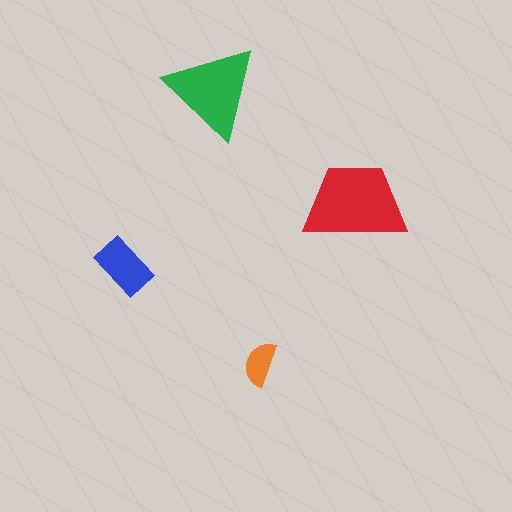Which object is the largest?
The red trapezoid.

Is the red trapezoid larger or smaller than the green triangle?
Larger.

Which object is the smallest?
The orange semicircle.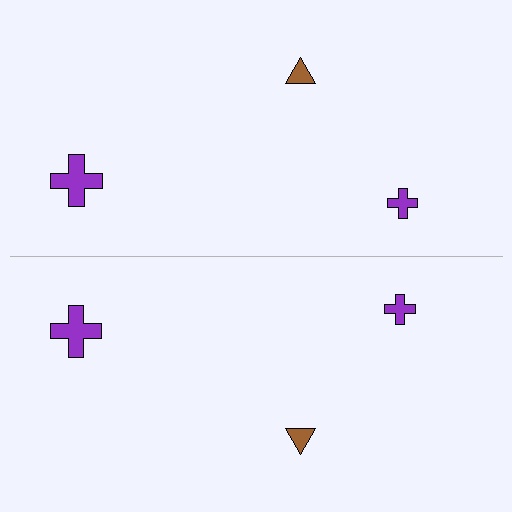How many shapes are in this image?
There are 6 shapes in this image.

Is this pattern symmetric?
Yes, this pattern has bilateral (reflection) symmetry.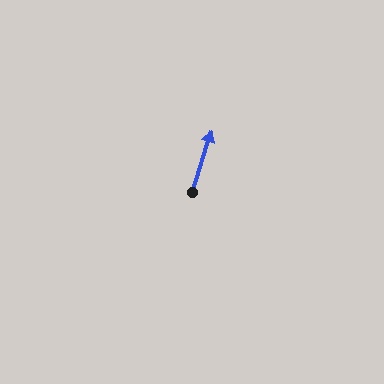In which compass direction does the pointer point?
North.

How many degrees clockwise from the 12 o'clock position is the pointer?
Approximately 18 degrees.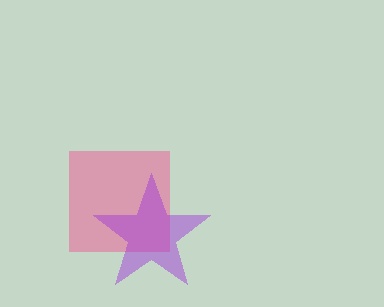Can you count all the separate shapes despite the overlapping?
Yes, there are 2 separate shapes.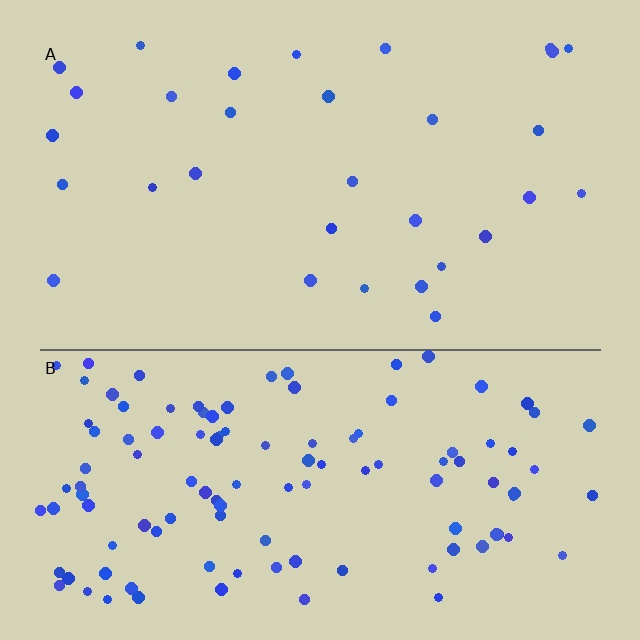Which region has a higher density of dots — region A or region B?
B (the bottom).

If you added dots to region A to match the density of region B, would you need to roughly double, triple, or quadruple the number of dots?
Approximately quadruple.